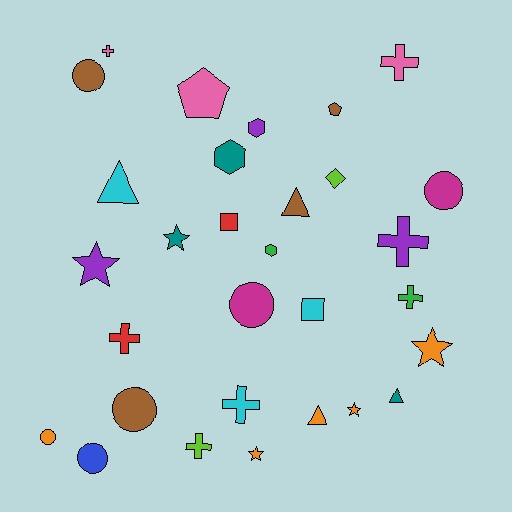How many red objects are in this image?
There are 2 red objects.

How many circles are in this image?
There are 6 circles.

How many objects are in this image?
There are 30 objects.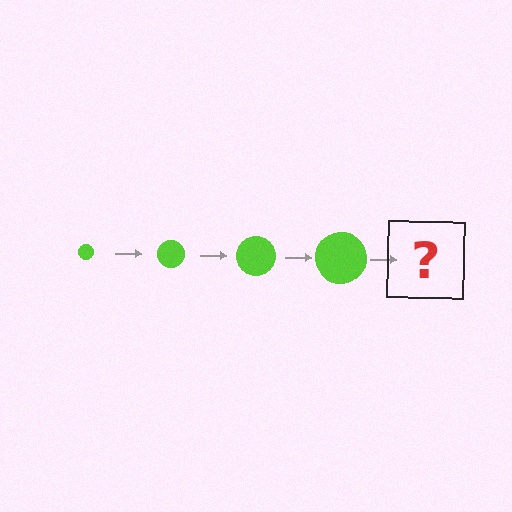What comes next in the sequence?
The next element should be a lime circle, larger than the previous one.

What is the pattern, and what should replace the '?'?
The pattern is that the circle gets progressively larger each step. The '?' should be a lime circle, larger than the previous one.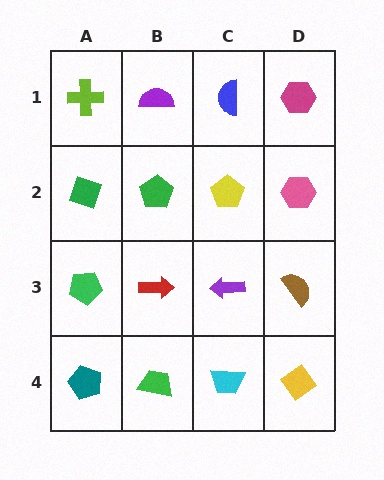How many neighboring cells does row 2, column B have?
4.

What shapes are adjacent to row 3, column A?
A green diamond (row 2, column A), a teal pentagon (row 4, column A), a red arrow (row 3, column B).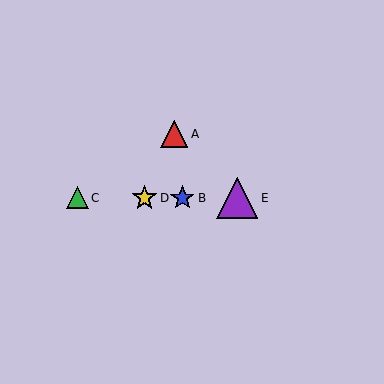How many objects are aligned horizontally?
4 objects (B, C, D, E) are aligned horizontally.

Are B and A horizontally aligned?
No, B is at y≈198 and A is at y≈134.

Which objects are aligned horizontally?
Objects B, C, D, E are aligned horizontally.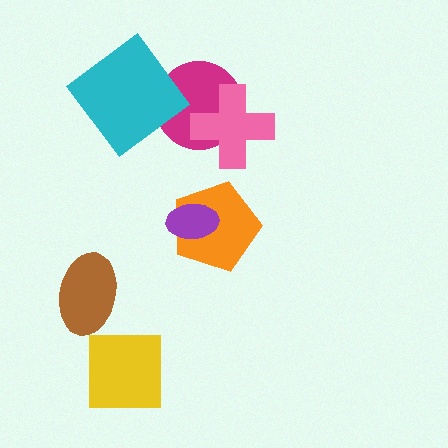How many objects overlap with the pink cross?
1 object overlaps with the pink cross.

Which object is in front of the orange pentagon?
The purple ellipse is in front of the orange pentagon.